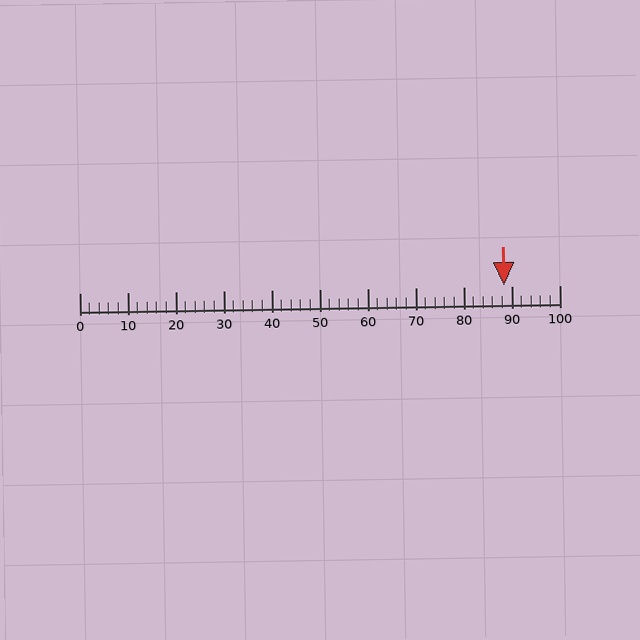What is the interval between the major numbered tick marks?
The major tick marks are spaced 10 units apart.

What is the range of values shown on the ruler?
The ruler shows values from 0 to 100.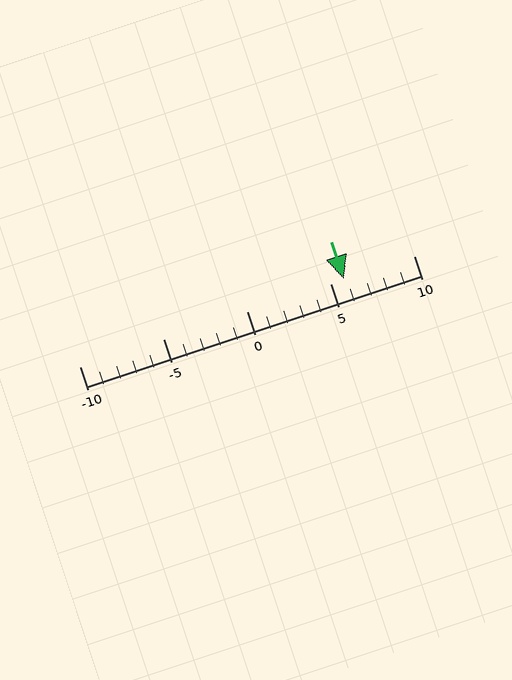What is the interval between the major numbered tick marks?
The major tick marks are spaced 5 units apart.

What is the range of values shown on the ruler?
The ruler shows values from -10 to 10.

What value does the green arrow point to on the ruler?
The green arrow points to approximately 6.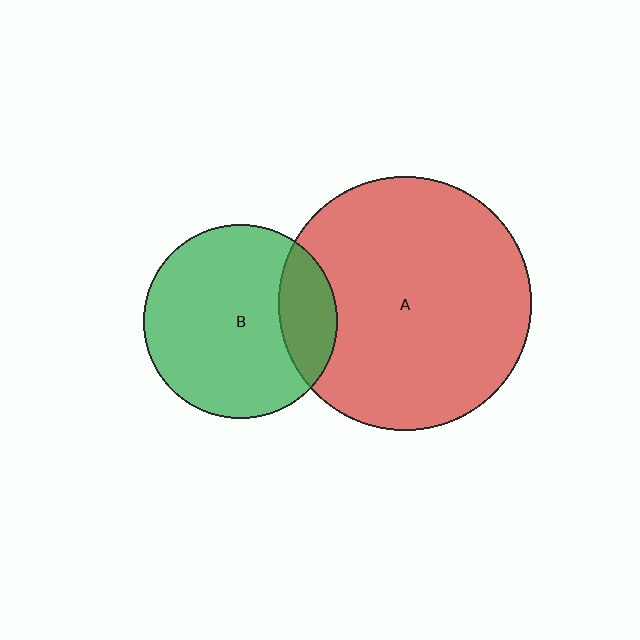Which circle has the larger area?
Circle A (red).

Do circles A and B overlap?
Yes.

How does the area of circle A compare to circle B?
Approximately 1.7 times.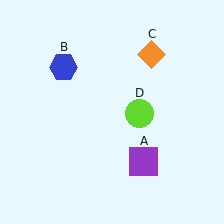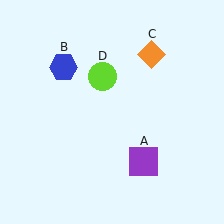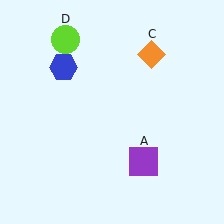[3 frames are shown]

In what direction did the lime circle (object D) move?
The lime circle (object D) moved up and to the left.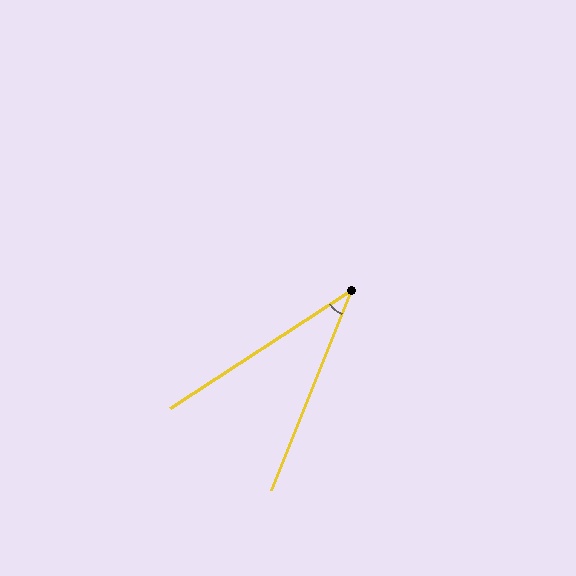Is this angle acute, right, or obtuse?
It is acute.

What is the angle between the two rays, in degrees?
Approximately 35 degrees.